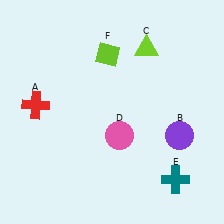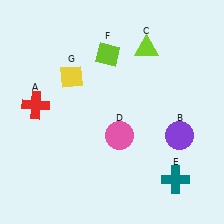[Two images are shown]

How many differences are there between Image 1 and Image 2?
There is 1 difference between the two images.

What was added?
A yellow diamond (G) was added in Image 2.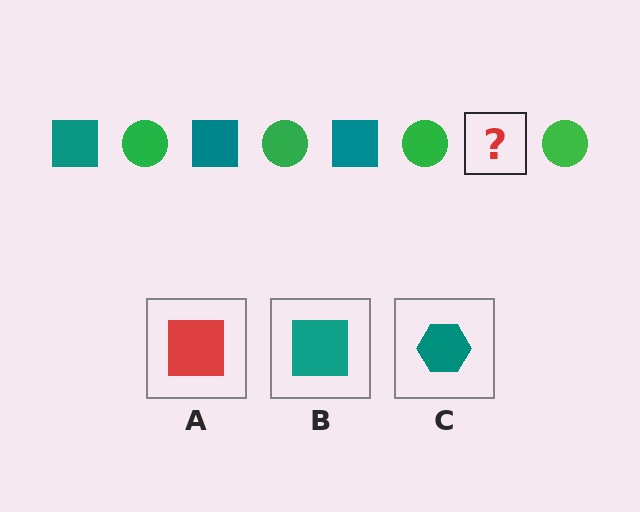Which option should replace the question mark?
Option B.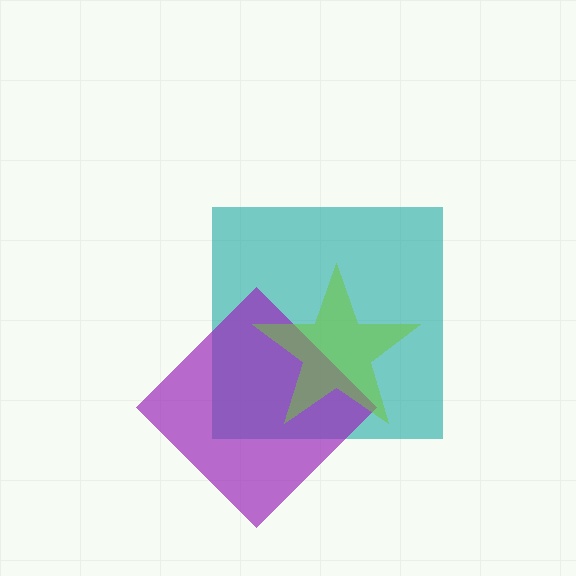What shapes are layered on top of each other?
The layered shapes are: a teal square, a purple diamond, a lime star.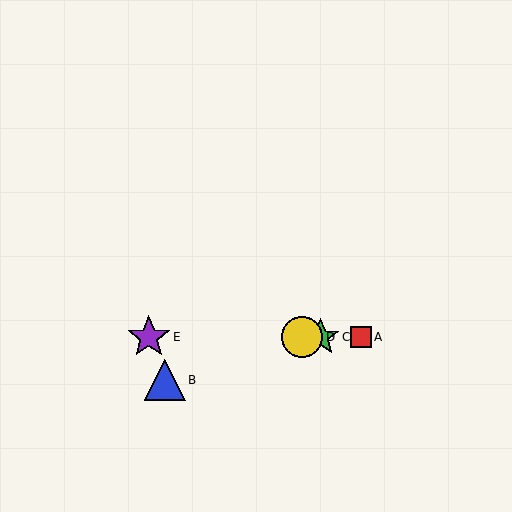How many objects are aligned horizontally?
4 objects (A, C, D, E) are aligned horizontally.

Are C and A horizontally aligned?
Yes, both are at y≈337.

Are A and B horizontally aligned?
No, A is at y≈337 and B is at y≈380.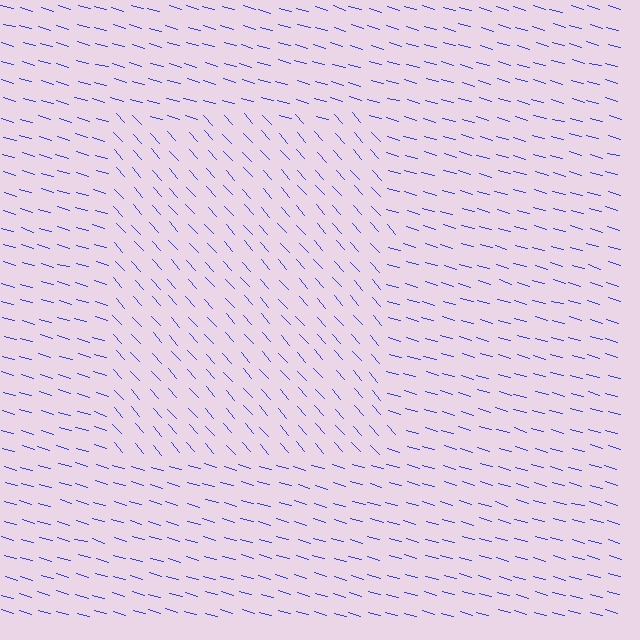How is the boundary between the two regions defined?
The boundary is defined purely by a change in line orientation (approximately 32 degrees difference). All lines are the same color and thickness.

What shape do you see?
I see a rectangle.